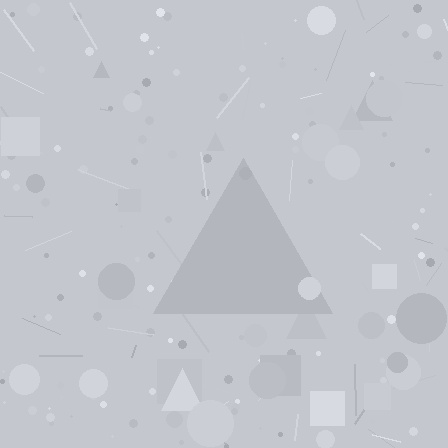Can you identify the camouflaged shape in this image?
The camouflaged shape is a triangle.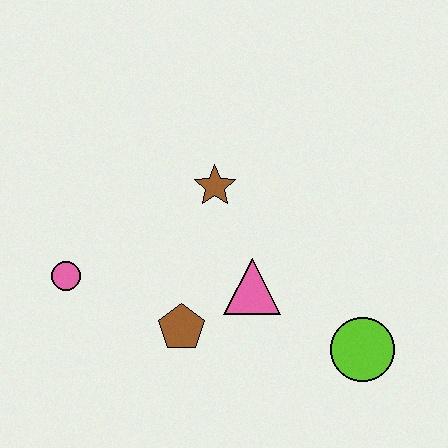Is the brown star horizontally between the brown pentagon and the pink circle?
No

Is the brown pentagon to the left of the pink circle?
No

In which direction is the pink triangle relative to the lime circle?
The pink triangle is to the left of the lime circle.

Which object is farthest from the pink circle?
The lime circle is farthest from the pink circle.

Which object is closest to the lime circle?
The pink triangle is closest to the lime circle.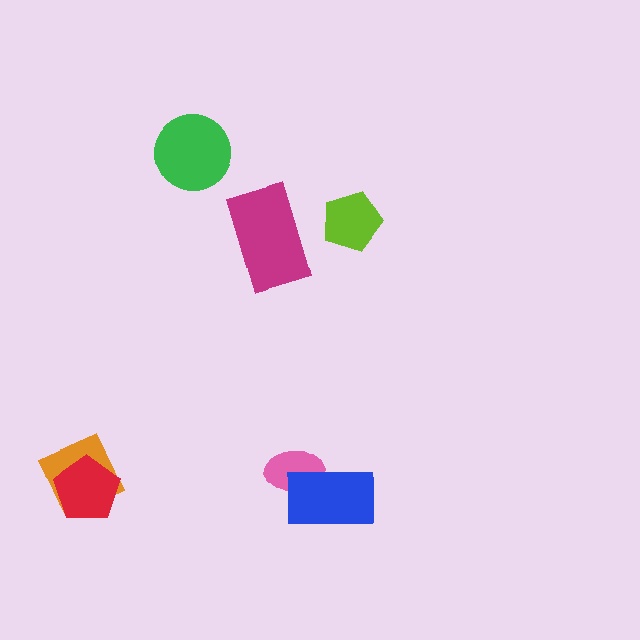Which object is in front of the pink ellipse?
The blue rectangle is in front of the pink ellipse.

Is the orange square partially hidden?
Yes, it is partially covered by another shape.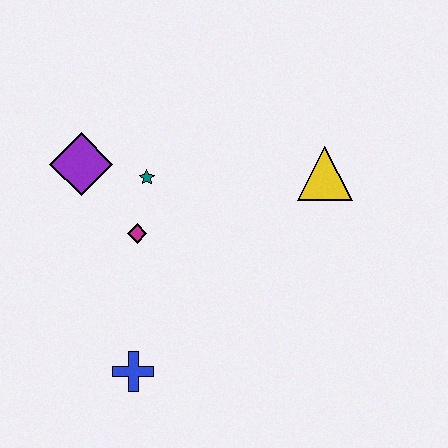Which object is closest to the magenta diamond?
The teal star is closest to the magenta diamond.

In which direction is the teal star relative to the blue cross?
The teal star is above the blue cross.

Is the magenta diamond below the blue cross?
No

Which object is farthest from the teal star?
The blue cross is farthest from the teal star.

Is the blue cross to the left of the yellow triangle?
Yes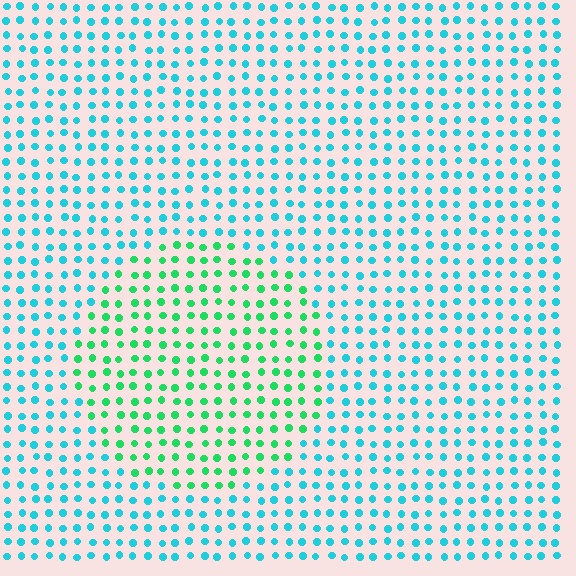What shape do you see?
I see a circle.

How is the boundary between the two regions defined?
The boundary is defined purely by a slight shift in hue (about 44 degrees). Spacing, size, and orientation are identical on both sides.